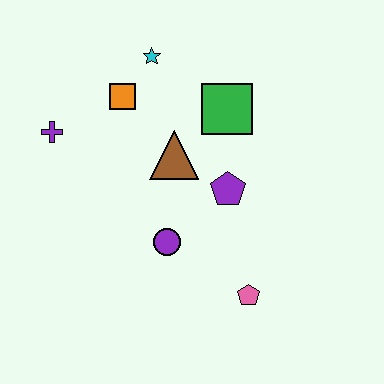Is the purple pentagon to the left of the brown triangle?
No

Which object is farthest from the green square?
The pink pentagon is farthest from the green square.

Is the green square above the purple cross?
Yes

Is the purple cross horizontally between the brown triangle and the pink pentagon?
No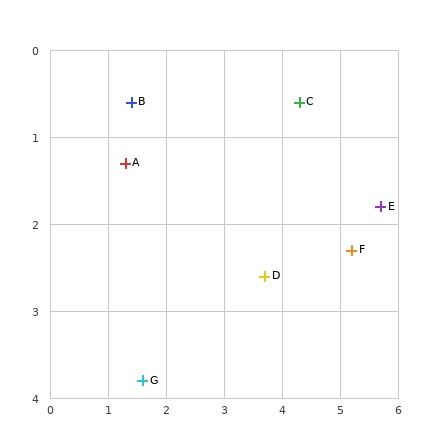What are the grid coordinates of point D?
Point D is at approximately (3.7, 2.6).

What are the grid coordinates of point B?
Point B is at approximately (1.4, 0.6).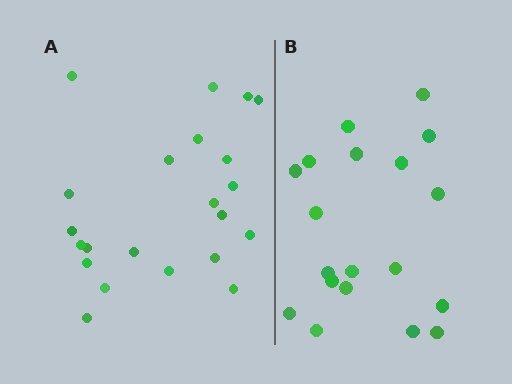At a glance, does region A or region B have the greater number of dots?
Region A (the left region) has more dots.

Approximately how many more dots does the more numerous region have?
Region A has just a few more — roughly 2 or 3 more dots than region B.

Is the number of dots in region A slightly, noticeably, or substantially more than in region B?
Region A has only slightly more — the two regions are fairly close. The ratio is roughly 1.2 to 1.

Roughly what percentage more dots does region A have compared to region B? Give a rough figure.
About 15% more.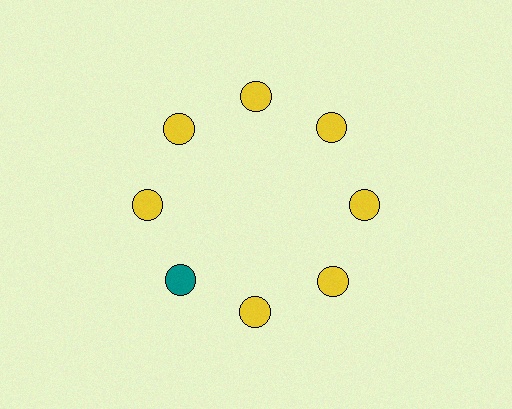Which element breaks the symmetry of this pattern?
The teal circle at roughly the 8 o'clock position breaks the symmetry. All other shapes are yellow circles.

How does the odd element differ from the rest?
It has a different color: teal instead of yellow.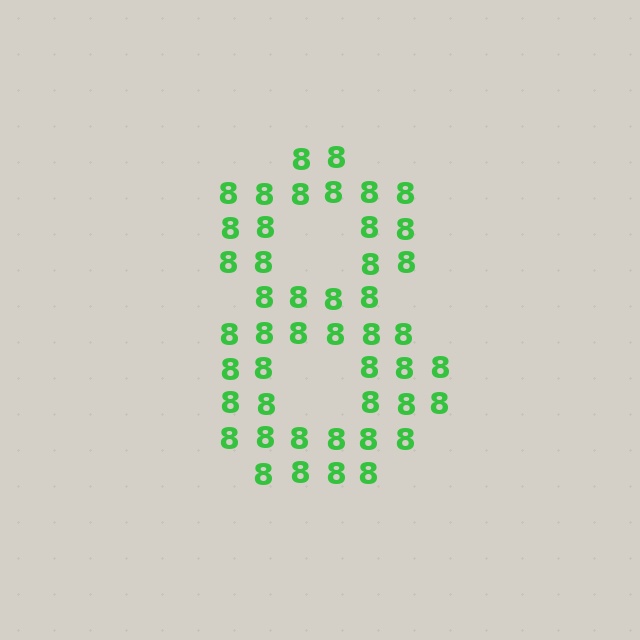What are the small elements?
The small elements are digit 8's.